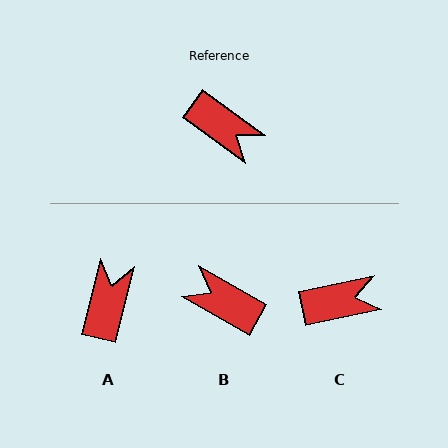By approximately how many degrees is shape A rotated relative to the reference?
Approximately 112 degrees counter-clockwise.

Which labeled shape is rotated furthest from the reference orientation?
B, about 174 degrees away.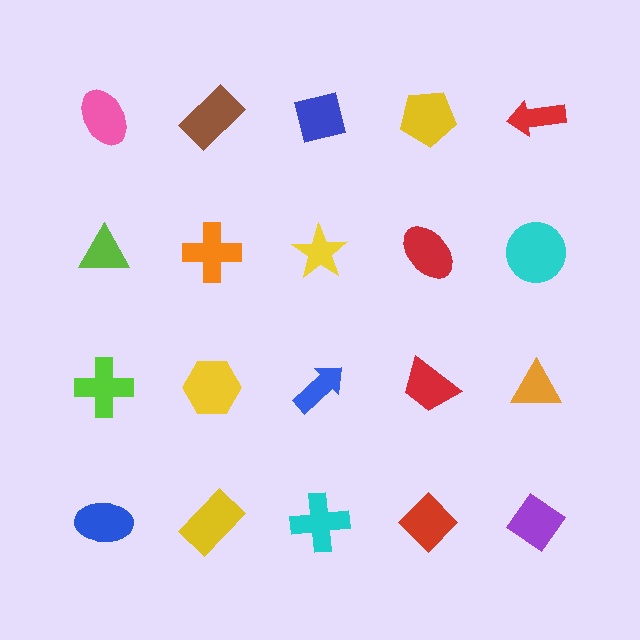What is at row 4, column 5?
A purple diamond.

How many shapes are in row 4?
5 shapes.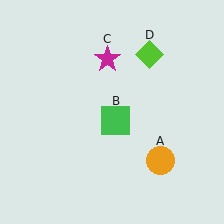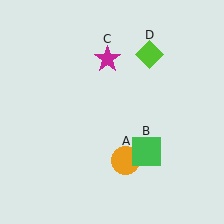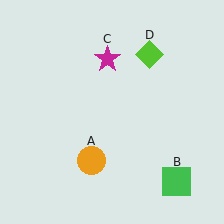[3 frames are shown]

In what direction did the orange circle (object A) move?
The orange circle (object A) moved left.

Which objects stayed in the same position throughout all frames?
Magenta star (object C) and lime diamond (object D) remained stationary.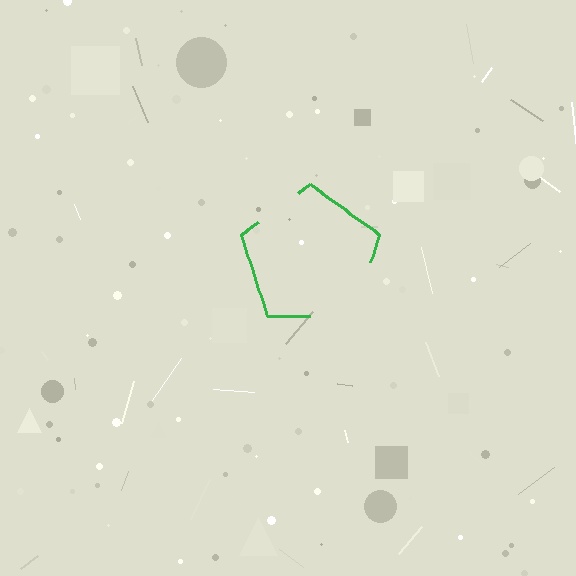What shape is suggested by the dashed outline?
The dashed outline suggests a pentagon.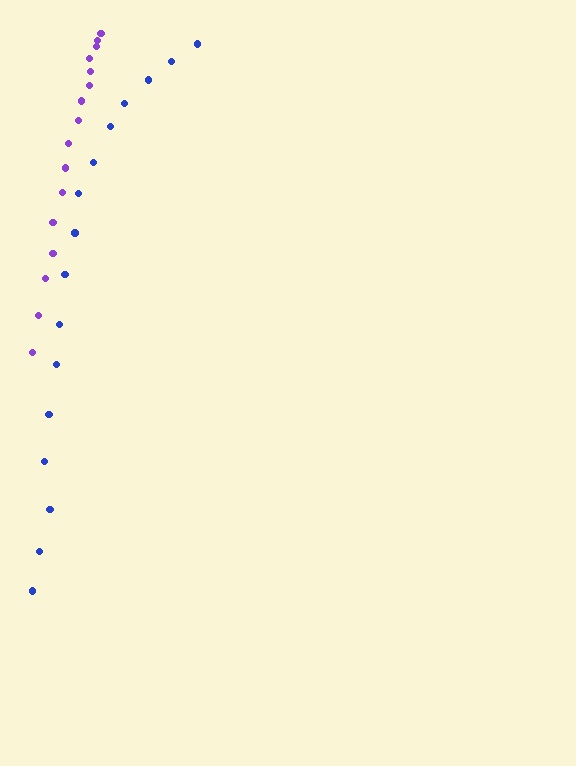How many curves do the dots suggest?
There are 2 distinct paths.